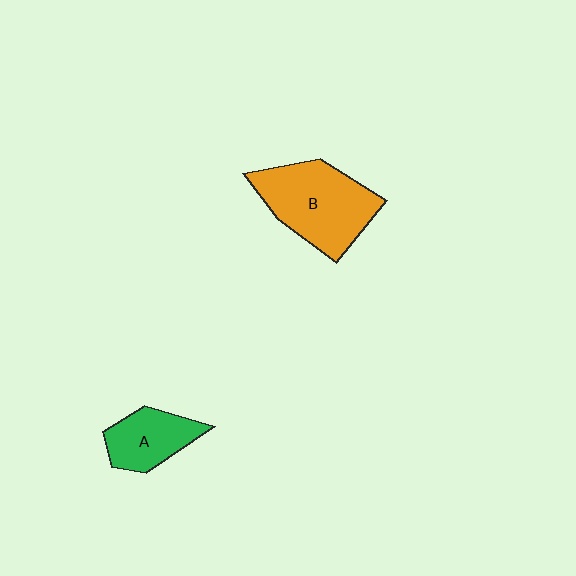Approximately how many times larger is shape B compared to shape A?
Approximately 1.8 times.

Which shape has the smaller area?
Shape A (green).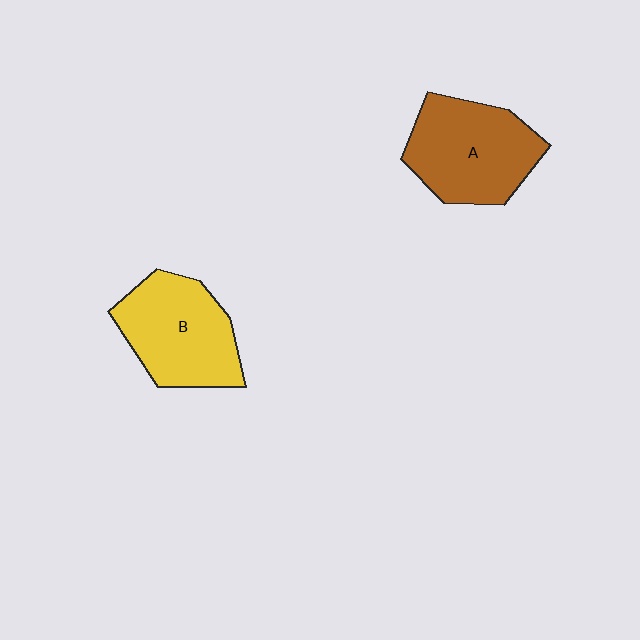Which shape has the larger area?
Shape A (brown).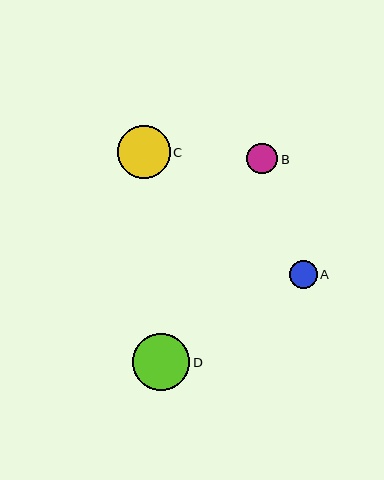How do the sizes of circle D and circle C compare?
Circle D and circle C are approximately the same size.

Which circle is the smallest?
Circle A is the smallest with a size of approximately 27 pixels.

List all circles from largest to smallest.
From largest to smallest: D, C, B, A.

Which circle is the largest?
Circle D is the largest with a size of approximately 58 pixels.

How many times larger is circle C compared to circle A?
Circle C is approximately 1.9 times the size of circle A.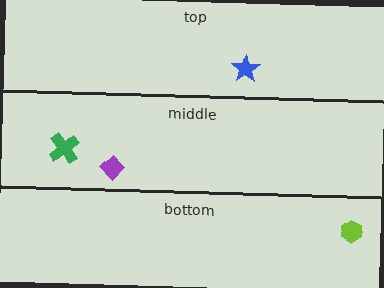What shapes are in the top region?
The blue star.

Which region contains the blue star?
The top region.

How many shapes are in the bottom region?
1.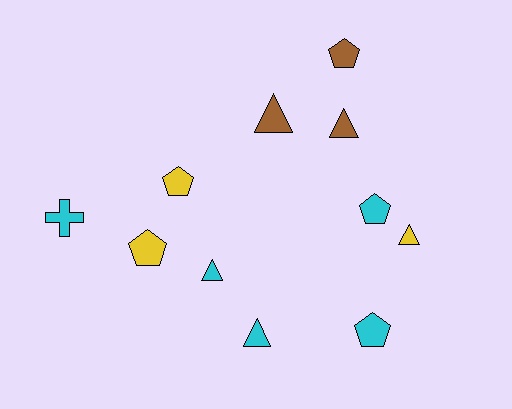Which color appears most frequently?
Cyan, with 5 objects.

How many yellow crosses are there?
There are no yellow crosses.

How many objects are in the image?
There are 11 objects.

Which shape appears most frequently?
Triangle, with 5 objects.